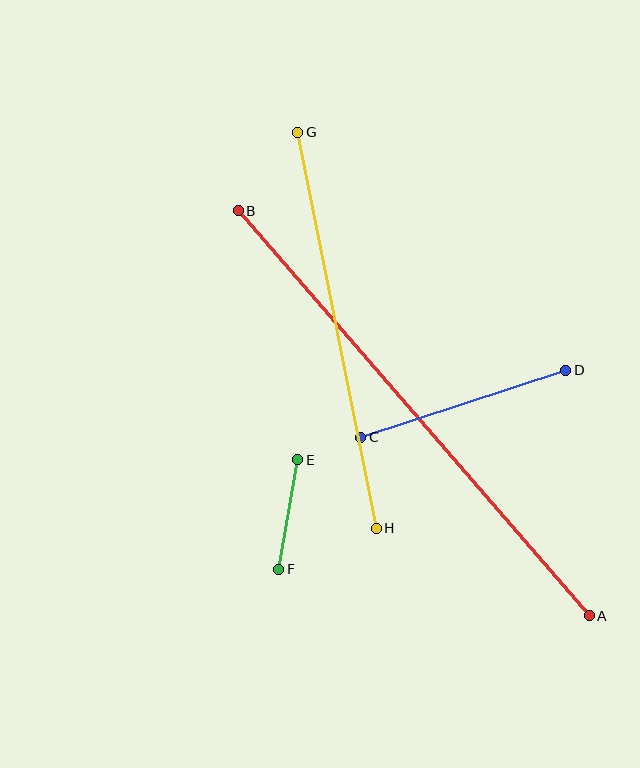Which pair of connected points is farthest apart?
Points A and B are farthest apart.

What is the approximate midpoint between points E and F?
The midpoint is at approximately (288, 515) pixels.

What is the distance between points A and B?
The distance is approximately 536 pixels.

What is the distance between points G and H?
The distance is approximately 403 pixels.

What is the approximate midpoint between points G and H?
The midpoint is at approximately (337, 330) pixels.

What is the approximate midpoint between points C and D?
The midpoint is at approximately (463, 404) pixels.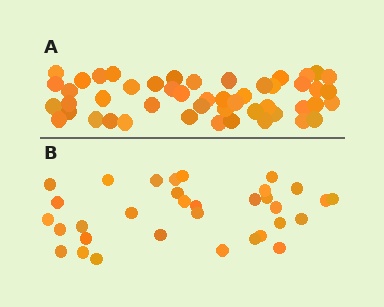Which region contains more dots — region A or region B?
Region A (the top region) has more dots.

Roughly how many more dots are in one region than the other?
Region A has approximately 15 more dots than region B.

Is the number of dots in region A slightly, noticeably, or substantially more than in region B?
Region A has substantially more. The ratio is roughly 1.5 to 1.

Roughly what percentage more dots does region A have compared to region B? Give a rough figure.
About 50% more.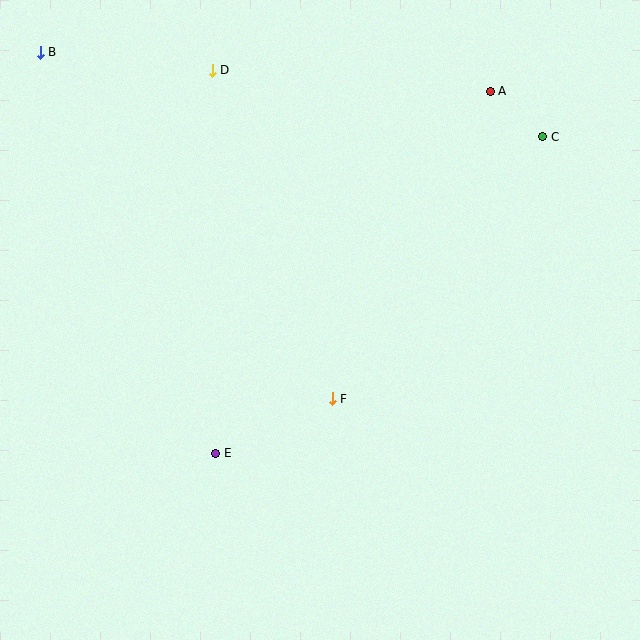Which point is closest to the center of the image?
Point F at (332, 399) is closest to the center.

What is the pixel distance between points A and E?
The distance between A and E is 455 pixels.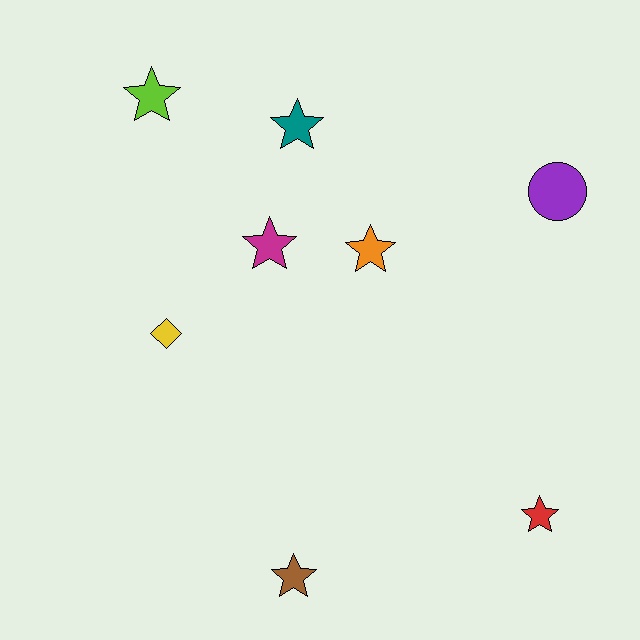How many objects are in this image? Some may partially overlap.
There are 8 objects.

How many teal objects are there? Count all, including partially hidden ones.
There is 1 teal object.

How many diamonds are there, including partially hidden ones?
There is 1 diamond.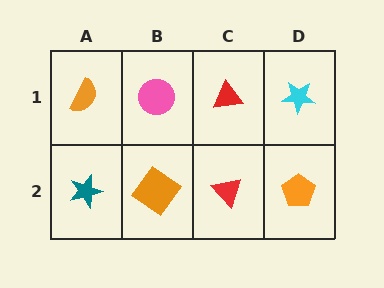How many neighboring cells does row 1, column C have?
3.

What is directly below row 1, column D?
An orange pentagon.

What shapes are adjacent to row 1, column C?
A red triangle (row 2, column C), a pink circle (row 1, column B), a cyan star (row 1, column D).